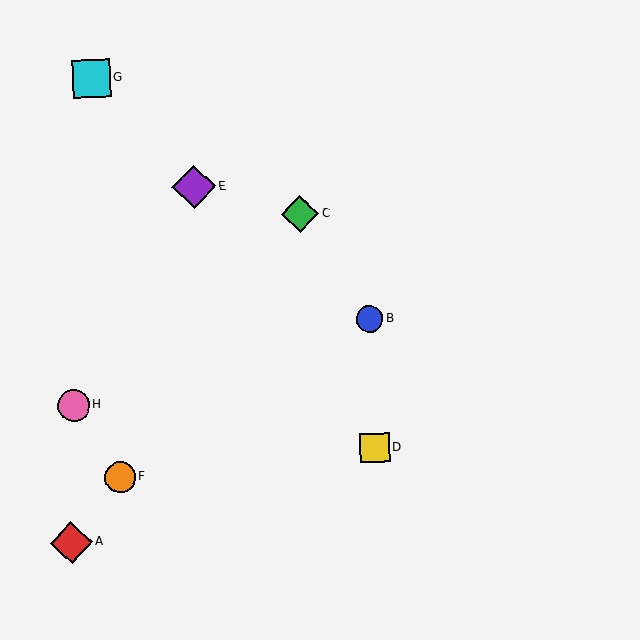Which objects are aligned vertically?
Objects B, D are aligned vertically.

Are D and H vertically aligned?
No, D is at x≈375 and H is at x≈73.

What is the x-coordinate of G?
Object G is at x≈91.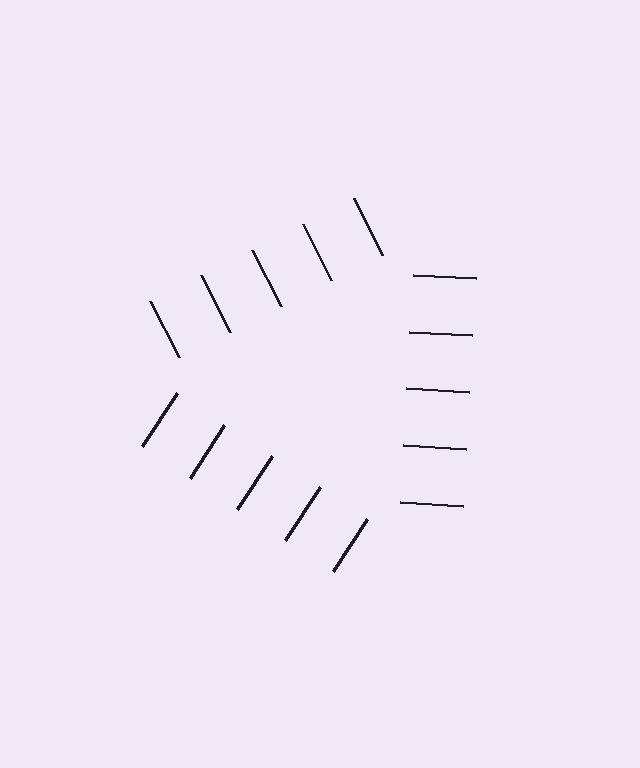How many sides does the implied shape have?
3 sides — the line-ends trace a triangle.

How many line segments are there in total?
15 — 5 along each of the 3 edges.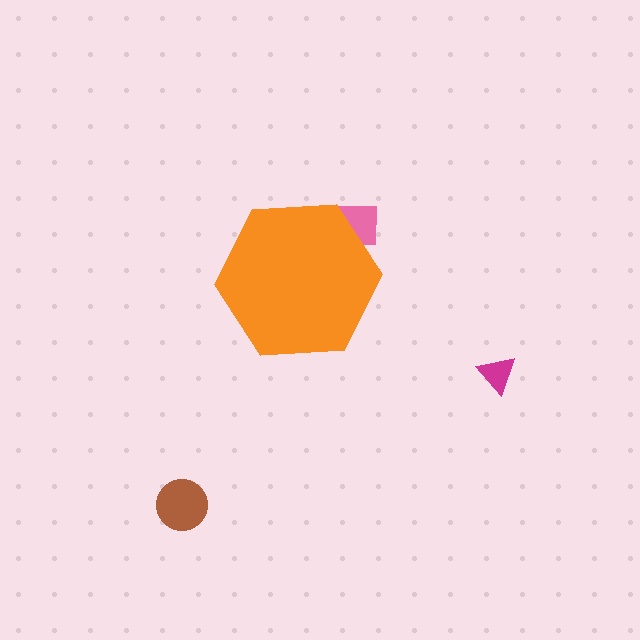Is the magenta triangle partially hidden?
No, the magenta triangle is fully visible.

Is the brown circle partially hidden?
No, the brown circle is fully visible.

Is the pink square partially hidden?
Yes, the pink square is partially hidden behind the orange hexagon.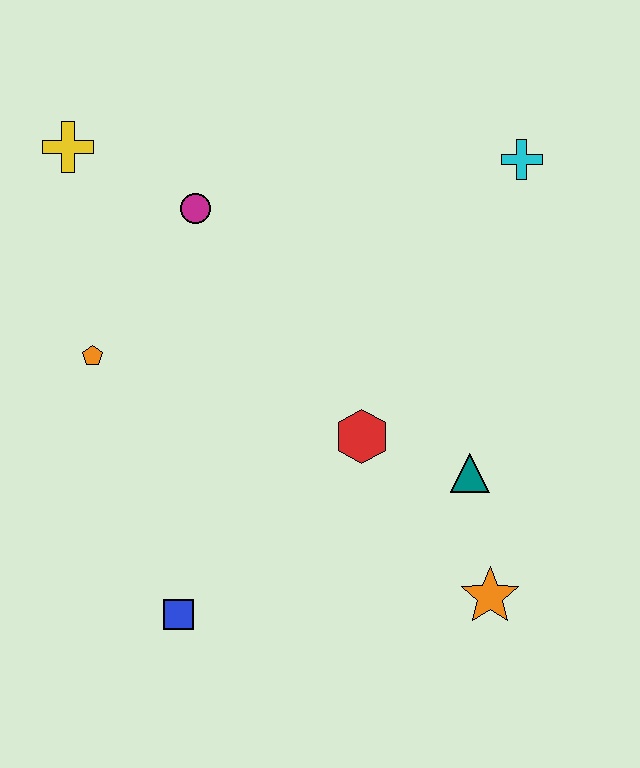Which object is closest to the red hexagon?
The teal triangle is closest to the red hexagon.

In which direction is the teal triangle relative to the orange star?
The teal triangle is above the orange star.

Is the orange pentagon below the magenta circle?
Yes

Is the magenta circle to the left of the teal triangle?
Yes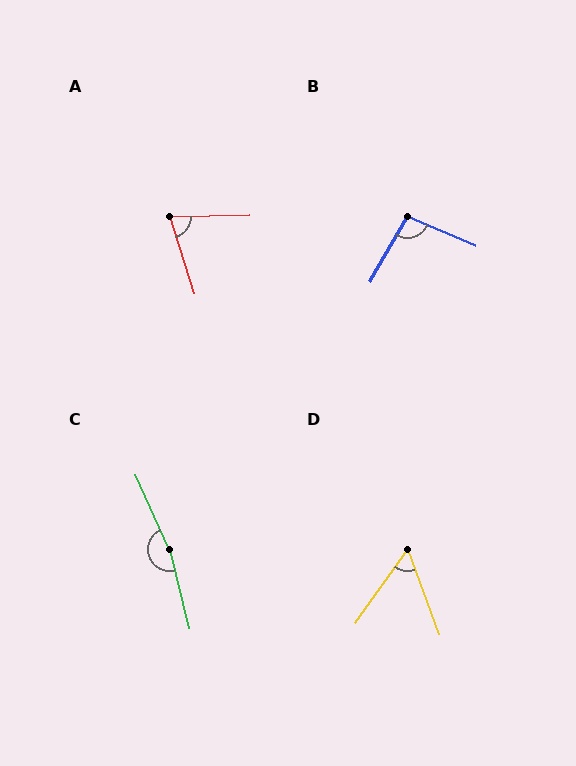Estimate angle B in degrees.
Approximately 97 degrees.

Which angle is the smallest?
D, at approximately 55 degrees.